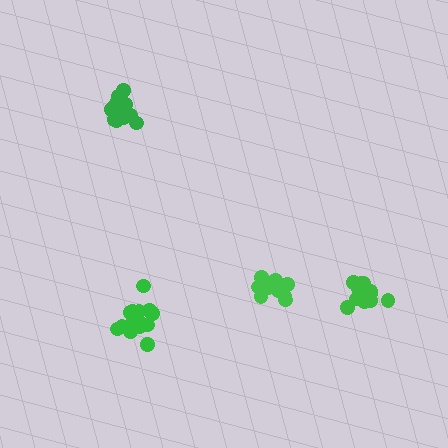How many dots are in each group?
Group 1: 16 dots, Group 2: 13 dots, Group 3: 12 dots, Group 4: 13 dots (54 total).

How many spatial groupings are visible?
There are 4 spatial groupings.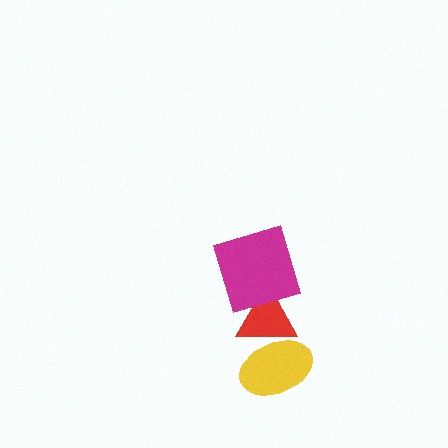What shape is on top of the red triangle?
The magenta square is on top of the red triangle.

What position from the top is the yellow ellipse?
The yellow ellipse is 3rd from the top.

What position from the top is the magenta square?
The magenta square is 1st from the top.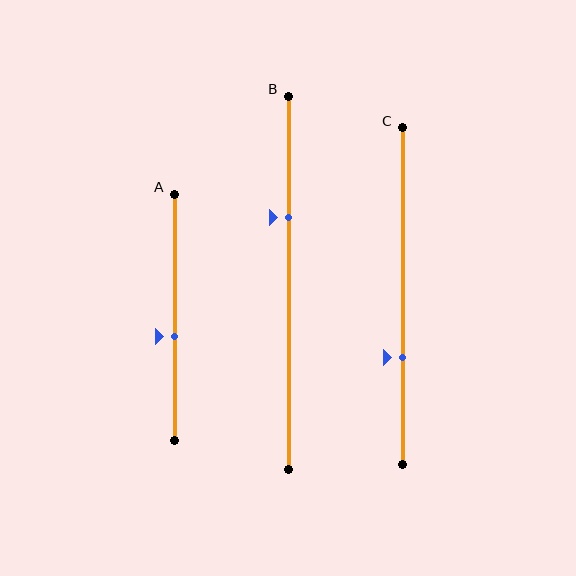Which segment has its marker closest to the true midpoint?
Segment A has its marker closest to the true midpoint.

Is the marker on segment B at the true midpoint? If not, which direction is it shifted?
No, the marker on segment B is shifted upward by about 17% of the segment length.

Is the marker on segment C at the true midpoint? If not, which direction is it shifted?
No, the marker on segment C is shifted downward by about 18% of the segment length.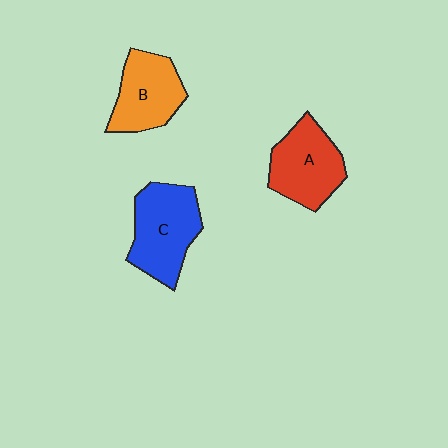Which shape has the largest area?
Shape C (blue).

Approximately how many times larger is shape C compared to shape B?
Approximately 1.2 times.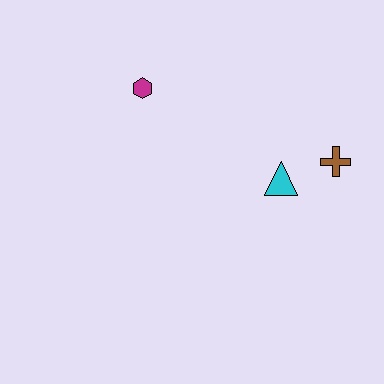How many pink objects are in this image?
There are no pink objects.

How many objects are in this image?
There are 3 objects.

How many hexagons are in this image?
There is 1 hexagon.